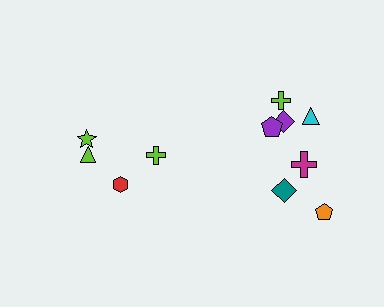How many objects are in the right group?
There are 7 objects.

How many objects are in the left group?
There are 4 objects.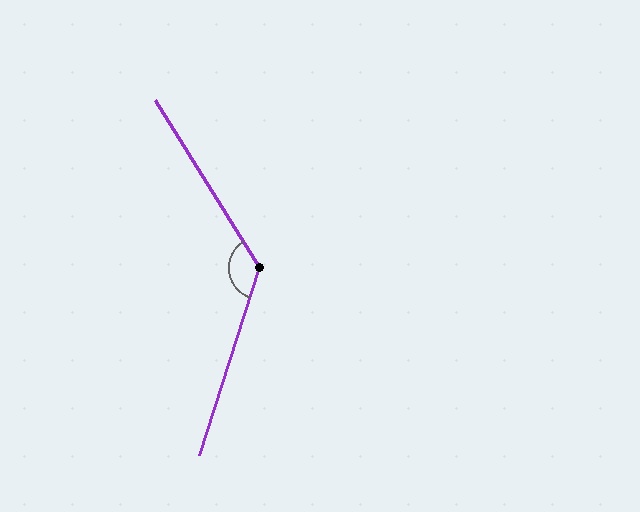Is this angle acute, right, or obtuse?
It is obtuse.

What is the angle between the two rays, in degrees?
Approximately 131 degrees.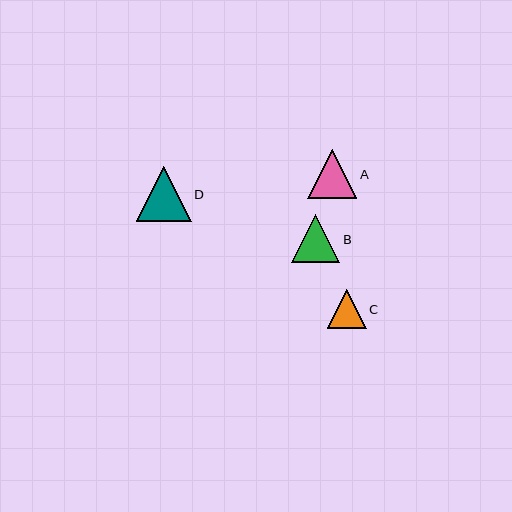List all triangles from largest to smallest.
From largest to smallest: D, A, B, C.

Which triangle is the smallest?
Triangle C is the smallest with a size of approximately 39 pixels.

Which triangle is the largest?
Triangle D is the largest with a size of approximately 55 pixels.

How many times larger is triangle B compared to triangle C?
Triangle B is approximately 1.2 times the size of triangle C.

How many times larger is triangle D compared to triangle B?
Triangle D is approximately 1.1 times the size of triangle B.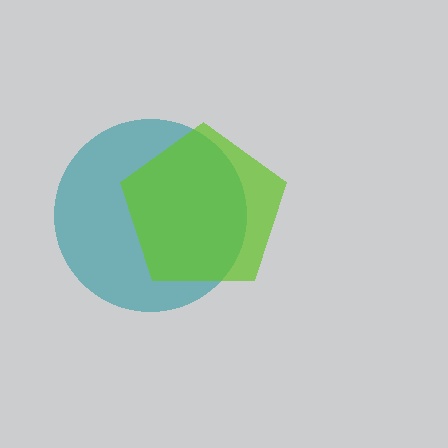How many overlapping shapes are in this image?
There are 2 overlapping shapes in the image.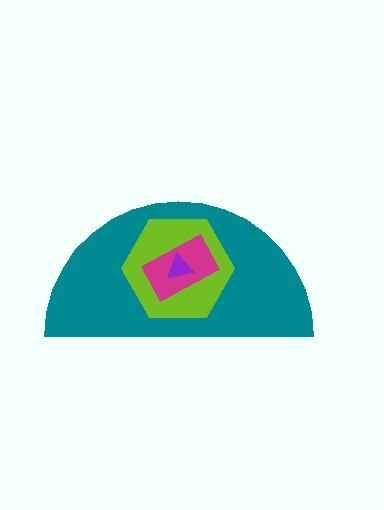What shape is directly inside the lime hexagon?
The magenta rectangle.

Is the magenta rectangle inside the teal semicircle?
Yes.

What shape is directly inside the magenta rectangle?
The purple triangle.